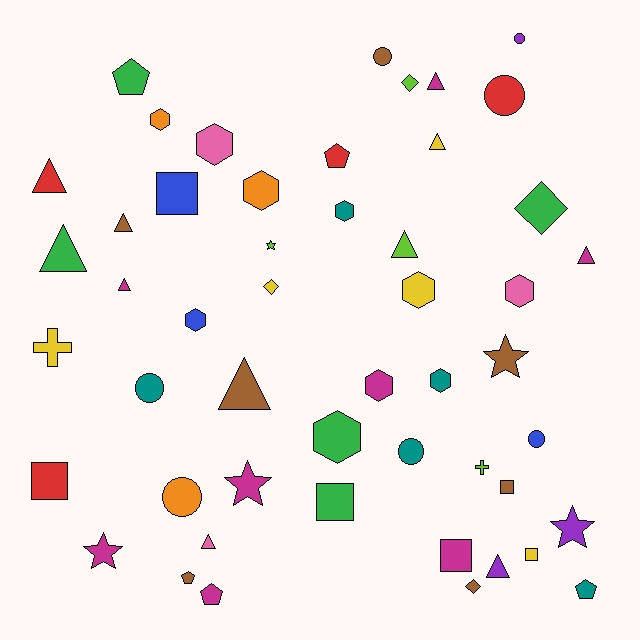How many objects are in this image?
There are 50 objects.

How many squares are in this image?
There are 6 squares.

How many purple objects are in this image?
There are 3 purple objects.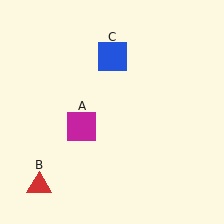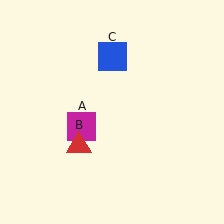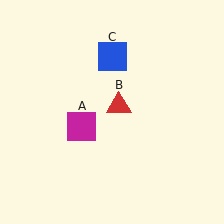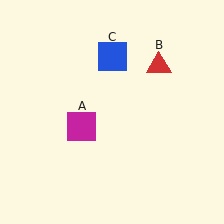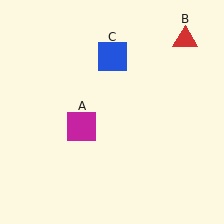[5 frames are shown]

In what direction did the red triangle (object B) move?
The red triangle (object B) moved up and to the right.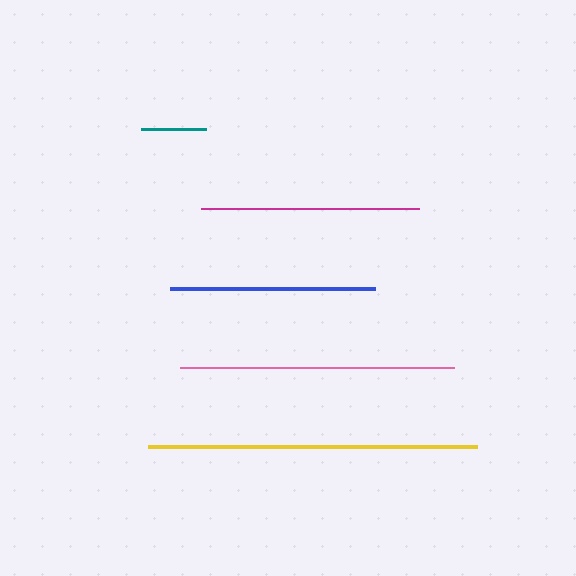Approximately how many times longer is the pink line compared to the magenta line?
The pink line is approximately 1.3 times the length of the magenta line.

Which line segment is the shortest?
The teal line is the shortest at approximately 65 pixels.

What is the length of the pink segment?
The pink segment is approximately 274 pixels long.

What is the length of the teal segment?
The teal segment is approximately 65 pixels long.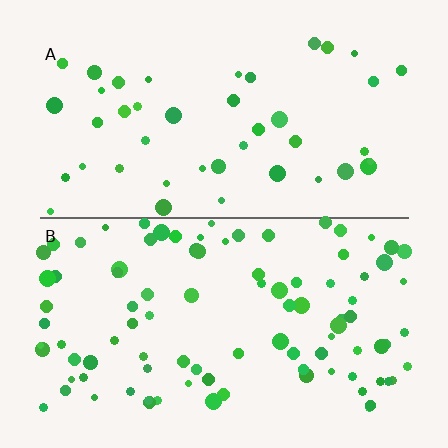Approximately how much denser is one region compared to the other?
Approximately 2.2× — region B over region A.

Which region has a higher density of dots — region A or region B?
B (the bottom).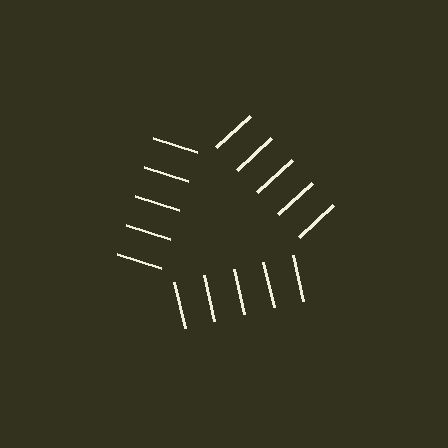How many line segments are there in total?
15 — 5 along each of the 3 edges.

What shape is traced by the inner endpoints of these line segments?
An illusory triangle — the line segments terminate on its edges but no continuous stroke is drawn.